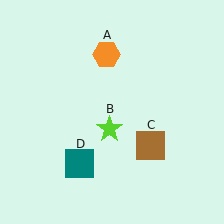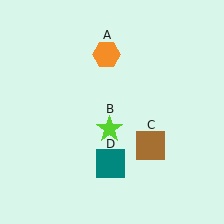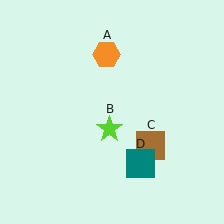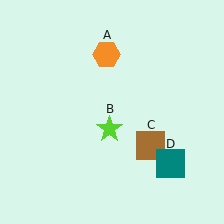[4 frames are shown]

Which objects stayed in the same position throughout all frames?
Orange hexagon (object A) and lime star (object B) and brown square (object C) remained stationary.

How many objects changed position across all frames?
1 object changed position: teal square (object D).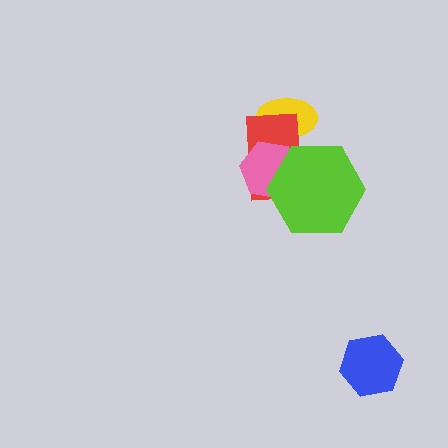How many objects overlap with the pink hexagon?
2 objects overlap with the pink hexagon.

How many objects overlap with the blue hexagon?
0 objects overlap with the blue hexagon.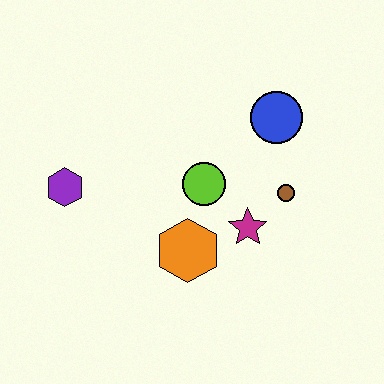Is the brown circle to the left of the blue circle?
No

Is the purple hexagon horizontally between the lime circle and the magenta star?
No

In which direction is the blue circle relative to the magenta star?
The blue circle is above the magenta star.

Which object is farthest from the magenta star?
The purple hexagon is farthest from the magenta star.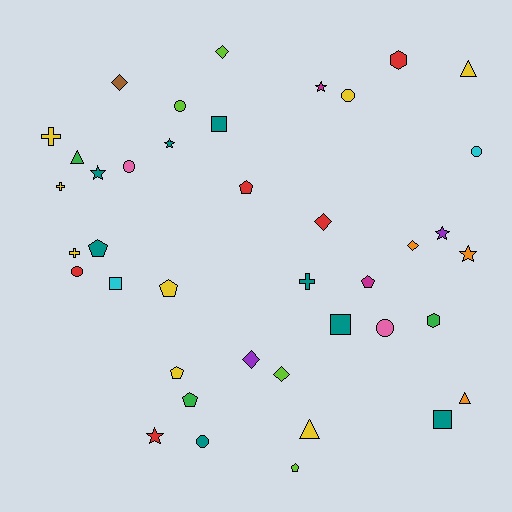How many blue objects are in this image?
There are no blue objects.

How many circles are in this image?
There are 7 circles.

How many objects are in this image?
There are 40 objects.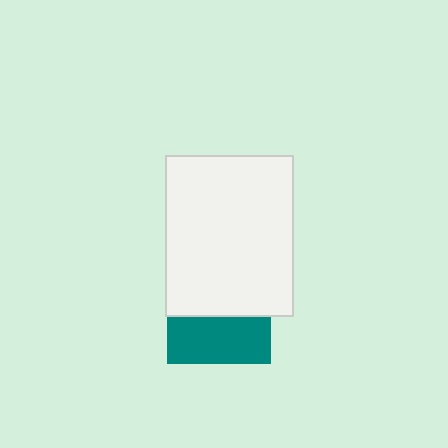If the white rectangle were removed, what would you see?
You would see the complete teal square.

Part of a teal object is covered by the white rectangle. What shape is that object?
It is a square.